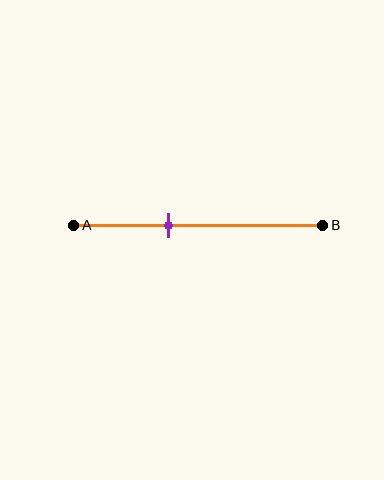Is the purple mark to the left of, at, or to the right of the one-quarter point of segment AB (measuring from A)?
The purple mark is to the right of the one-quarter point of segment AB.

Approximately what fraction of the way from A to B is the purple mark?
The purple mark is approximately 40% of the way from A to B.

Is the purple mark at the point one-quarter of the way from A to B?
No, the mark is at about 40% from A, not at the 25% one-quarter point.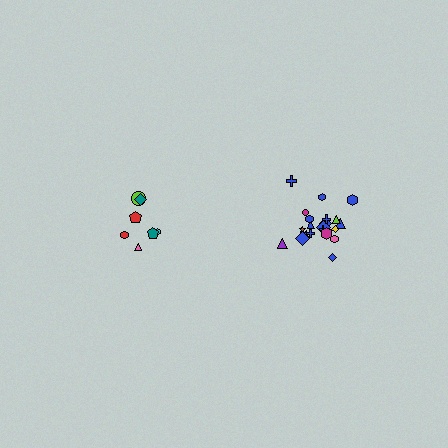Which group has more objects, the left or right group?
The right group.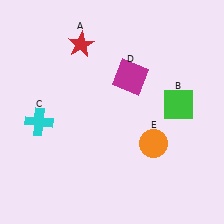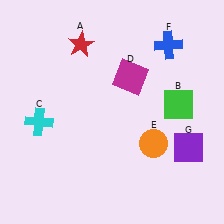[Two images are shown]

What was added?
A blue cross (F), a purple square (G) were added in Image 2.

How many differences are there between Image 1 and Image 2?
There are 2 differences between the two images.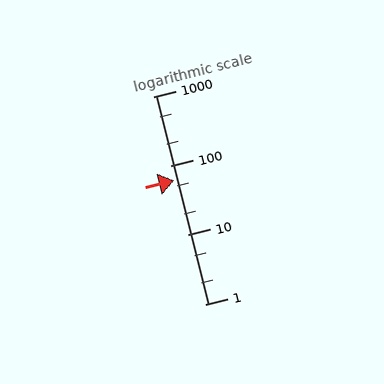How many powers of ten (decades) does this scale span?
The scale spans 3 decades, from 1 to 1000.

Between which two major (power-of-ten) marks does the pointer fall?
The pointer is between 10 and 100.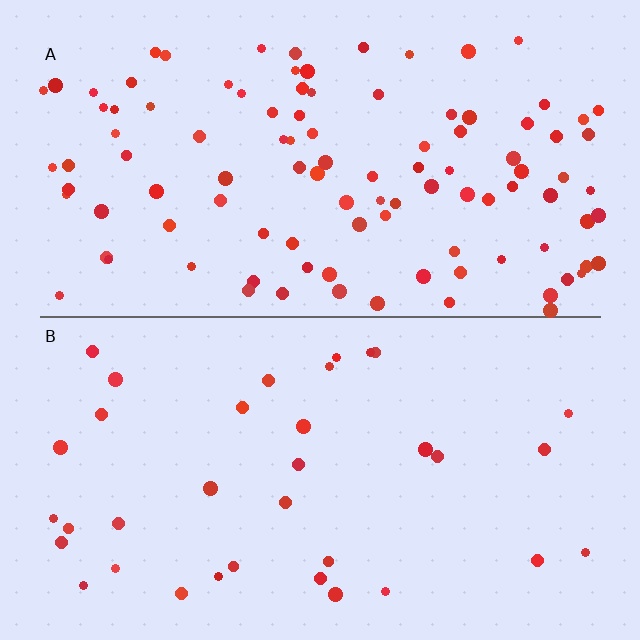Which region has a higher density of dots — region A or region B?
A (the top).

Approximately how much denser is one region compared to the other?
Approximately 3.0× — region A over region B.